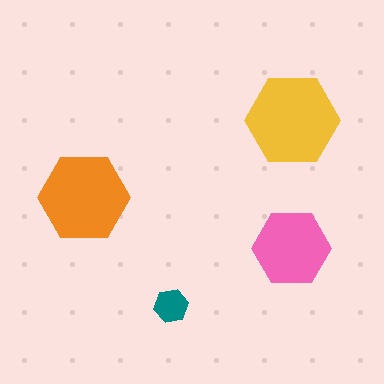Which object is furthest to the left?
The orange hexagon is leftmost.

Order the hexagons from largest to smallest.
the yellow one, the orange one, the pink one, the teal one.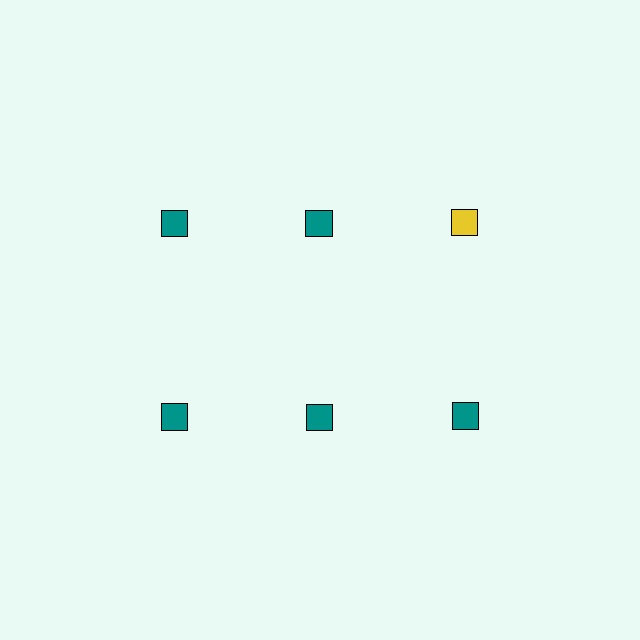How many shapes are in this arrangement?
There are 6 shapes arranged in a grid pattern.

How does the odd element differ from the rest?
It has a different color: yellow instead of teal.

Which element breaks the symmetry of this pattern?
The yellow square in the top row, center column breaks the symmetry. All other shapes are teal squares.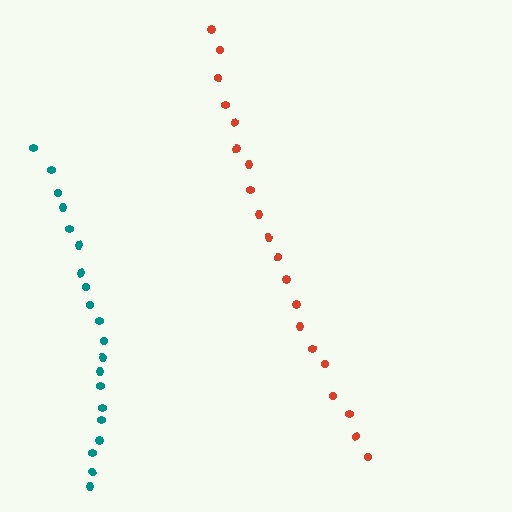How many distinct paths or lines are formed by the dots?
There are 2 distinct paths.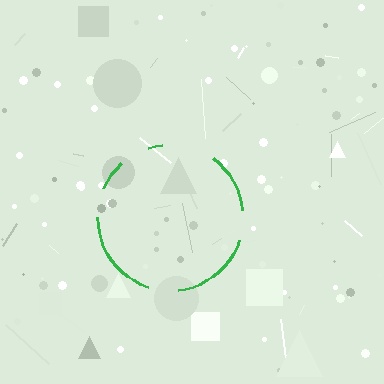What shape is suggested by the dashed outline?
The dashed outline suggests a circle.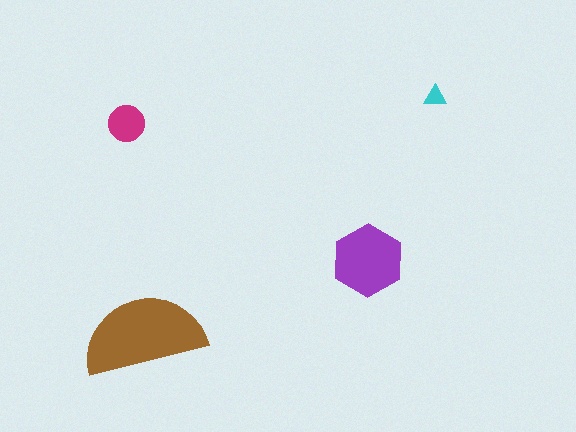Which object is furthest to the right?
The cyan triangle is rightmost.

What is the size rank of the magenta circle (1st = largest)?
3rd.